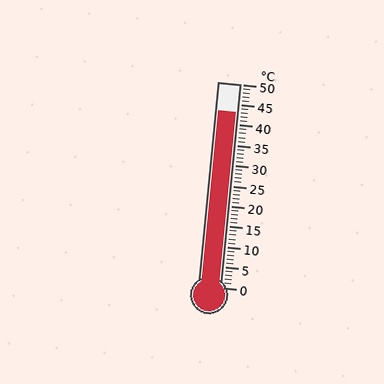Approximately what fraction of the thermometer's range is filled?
The thermometer is filled to approximately 85% of its range.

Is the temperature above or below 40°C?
The temperature is above 40°C.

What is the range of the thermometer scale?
The thermometer scale ranges from 0°C to 50°C.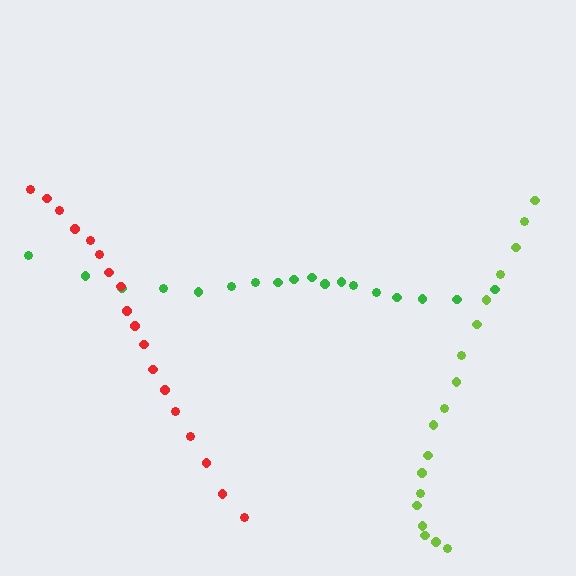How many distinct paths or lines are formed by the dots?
There are 3 distinct paths.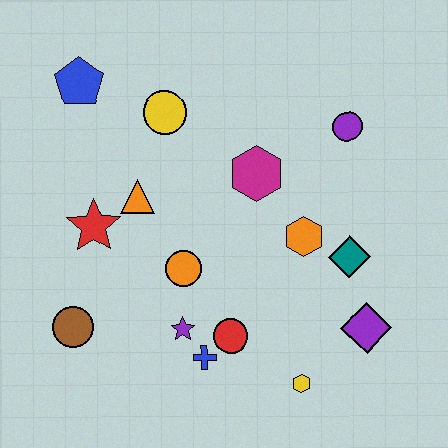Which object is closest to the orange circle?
The purple star is closest to the orange circle.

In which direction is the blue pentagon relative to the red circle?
The blue pentagon is above the red circle.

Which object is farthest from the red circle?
The blue pentagon is farthest from the red circle.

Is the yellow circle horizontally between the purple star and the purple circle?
No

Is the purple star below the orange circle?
Yes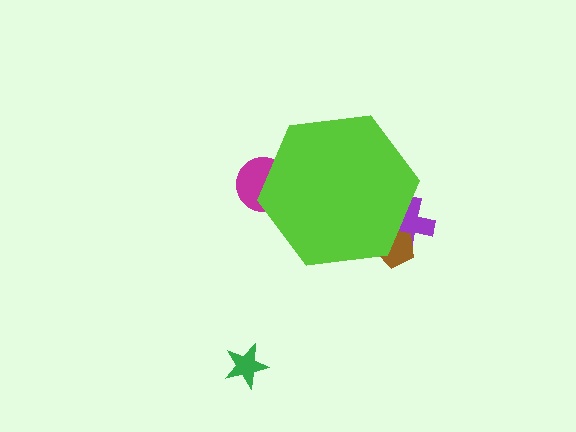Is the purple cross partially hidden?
Yes, the purple cross is partially hidden behind the lime hexagon.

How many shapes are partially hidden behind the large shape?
3 shapes are partially hidden.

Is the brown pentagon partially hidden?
Yes, the brown pentagon is partially hidden behind the lime hexagon.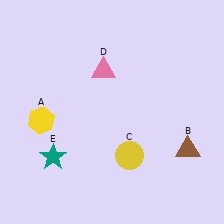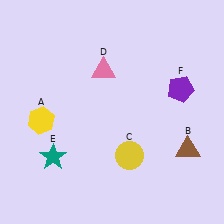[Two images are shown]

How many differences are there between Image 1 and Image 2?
There is 1 difference between the two images.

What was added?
A purple pentagon (F) was added in Image 2.